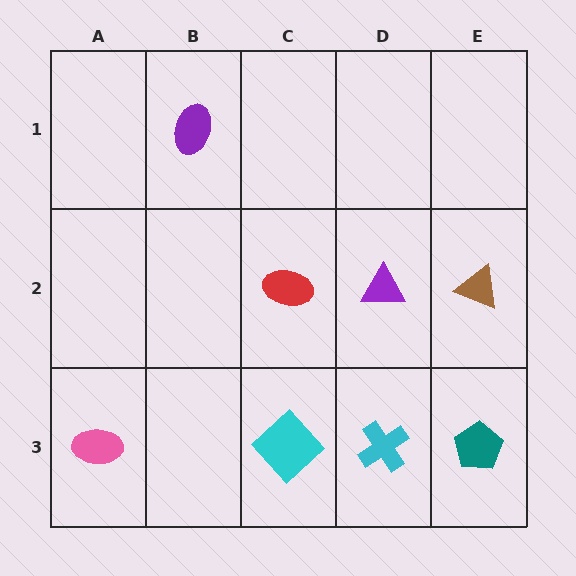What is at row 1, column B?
A purple ellipse.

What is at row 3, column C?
A cyan diamond.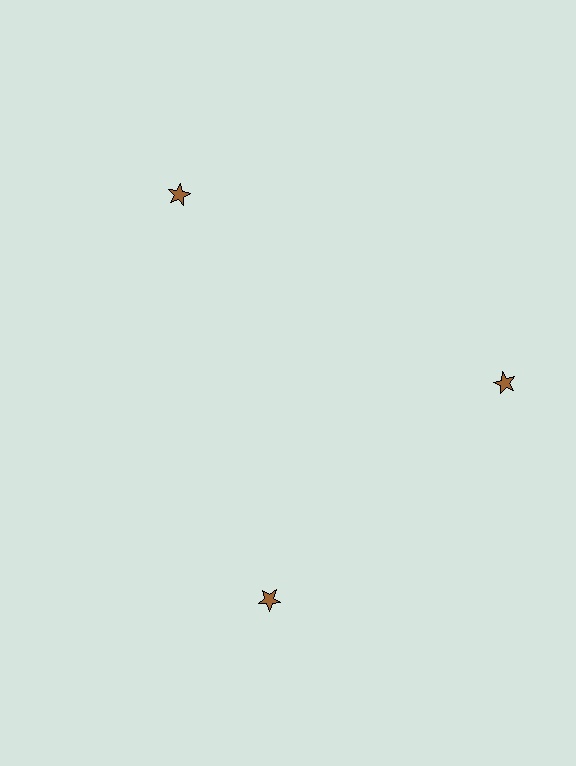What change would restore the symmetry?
The symmetry would be restored by rotating it back into even spacing with its neighbors so that all 3 stars sit at equal angles and equal distance from the center.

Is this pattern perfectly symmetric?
No. The 3 brown stars are arranged in a ring, but one element near the 7 o'clock position is rotated out of alignment along the ring, breaking the 3-fold rotational symmetry.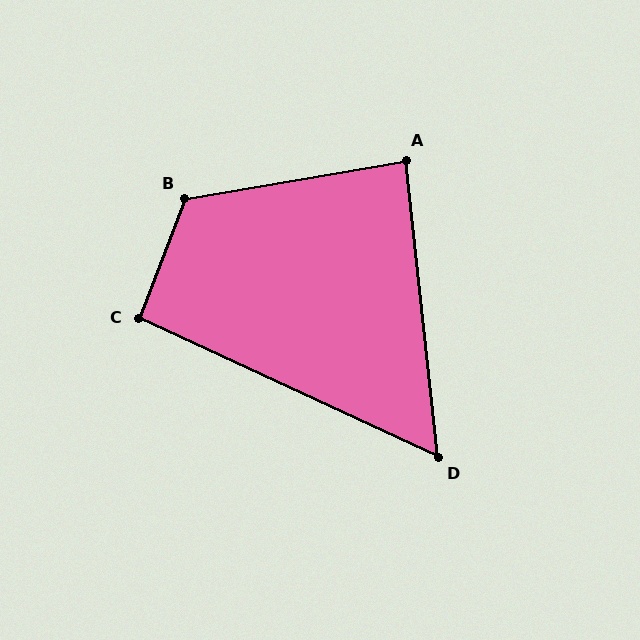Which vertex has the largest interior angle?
B, at approximately 121 degrees.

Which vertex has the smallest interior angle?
D, at approximately 59 degrees.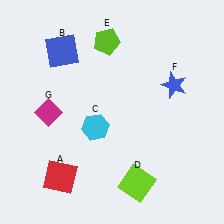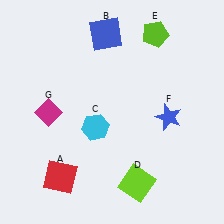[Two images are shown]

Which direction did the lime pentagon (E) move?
The lime pentagon (E) moved right.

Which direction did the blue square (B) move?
The blue square (B) moved right.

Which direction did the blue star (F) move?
The blue star (F) moved down.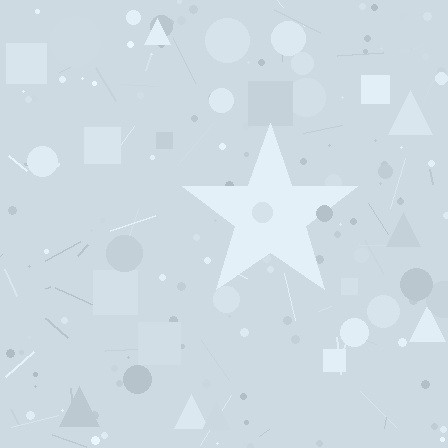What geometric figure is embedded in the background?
A star is embedded in the background.